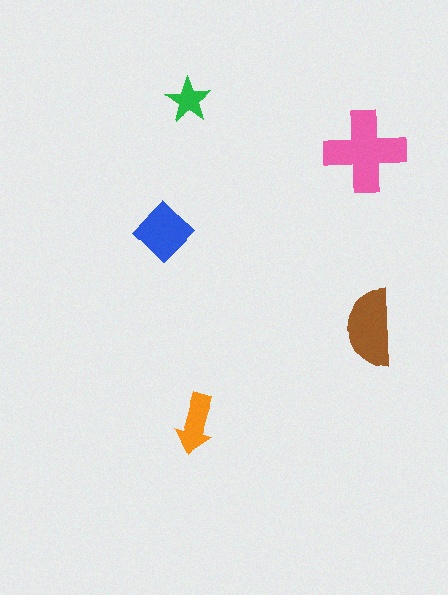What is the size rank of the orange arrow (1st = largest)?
4th.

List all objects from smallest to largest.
The green star, the orange arrow, the blue diamond, the brown semicircle, the pink cross.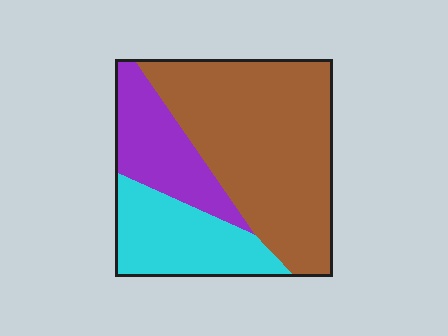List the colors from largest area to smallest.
From largest to smallest: brown, cyan, purple.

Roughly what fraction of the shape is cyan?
Cyan takes up less than a quarter of the shape.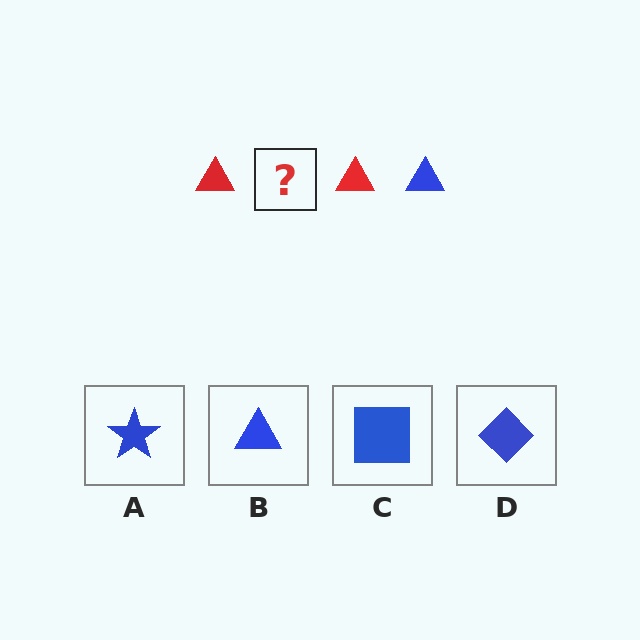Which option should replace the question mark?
Option B.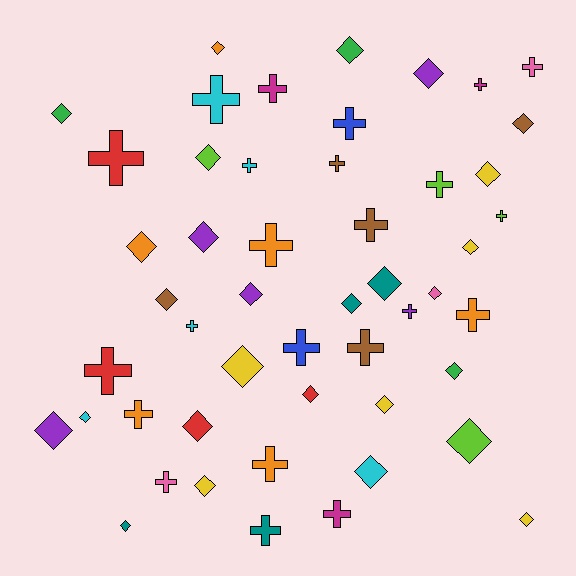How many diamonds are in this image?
There are 27 diamonds.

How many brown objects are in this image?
There are 5 brown objects.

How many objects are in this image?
There are 50 objects.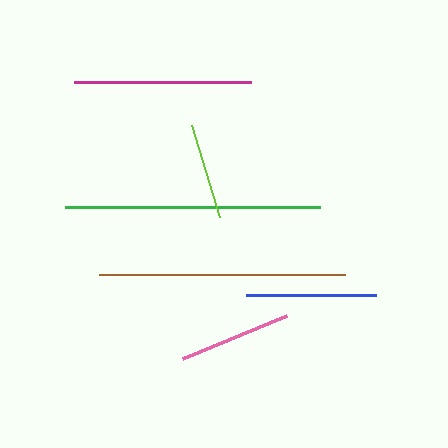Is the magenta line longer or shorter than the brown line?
The brown line is longer than the magenta line.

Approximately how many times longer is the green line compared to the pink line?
The green line is approximately 2.3 times the length of the pink line.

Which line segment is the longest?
The green line is the longest at approximately 255 pixels.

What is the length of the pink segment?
The pink segment is approximately 112 pixels long.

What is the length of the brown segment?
The brown segment is approximately 246 pixels long.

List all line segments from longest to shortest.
From longest to shortest: green, brown, magenta, blue, pink, lime.